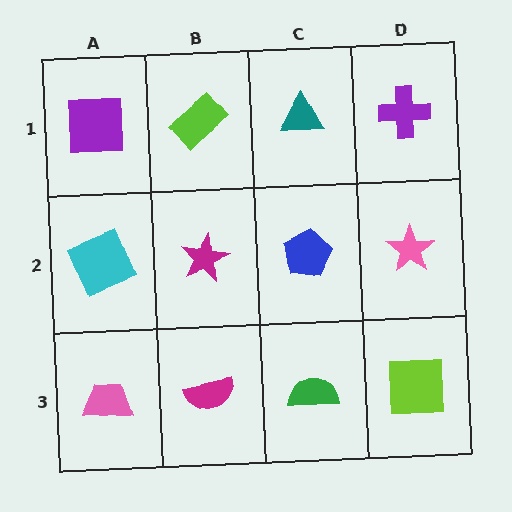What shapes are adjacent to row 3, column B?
A magenta star (row 2, column B), a pink trapezoid (row 3, column A), a green semicircle (row 3, column C).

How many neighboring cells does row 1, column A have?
2.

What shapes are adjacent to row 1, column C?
A blue pentagon (row 2, column C), a lime rectangle (row 1, column B), a purple cross (row 1, column D).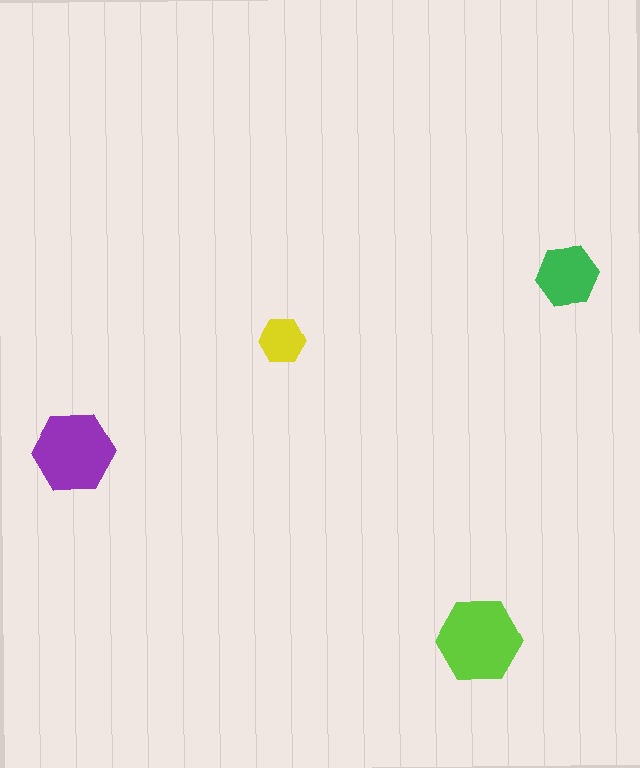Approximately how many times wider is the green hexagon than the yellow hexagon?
About 1.5 times wider.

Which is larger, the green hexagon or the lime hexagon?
The lime one.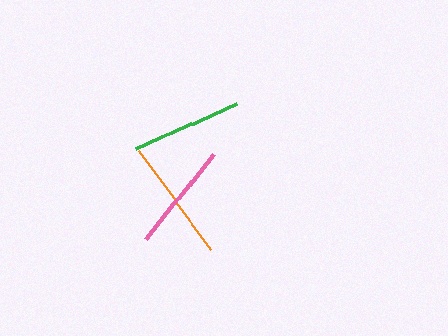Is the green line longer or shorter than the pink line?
The green line is longer than the pink line.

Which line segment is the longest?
The orange line is the longest at approximately 122 pixels.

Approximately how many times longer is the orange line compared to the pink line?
The orange line is approximately 1.1 times the length of the pink line.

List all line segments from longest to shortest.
From longest to shortest: orange, green, pink.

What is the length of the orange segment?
The orange segment is approximately 122 pixels long.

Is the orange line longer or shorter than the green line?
The orange line is longer than the green line.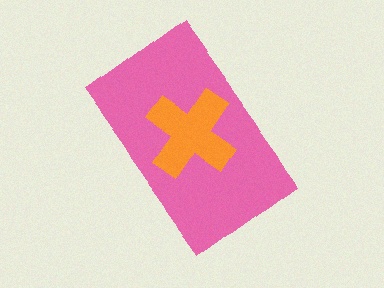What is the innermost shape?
The orange cross.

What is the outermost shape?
The pink rectangle.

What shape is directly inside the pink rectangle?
The orange cross.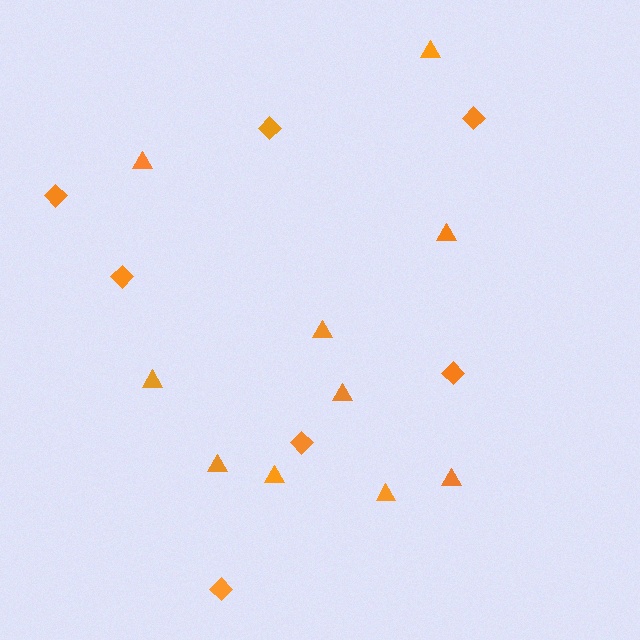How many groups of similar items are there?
There are 2 groups: one group of diamonds (7) and one group of triangles (10).